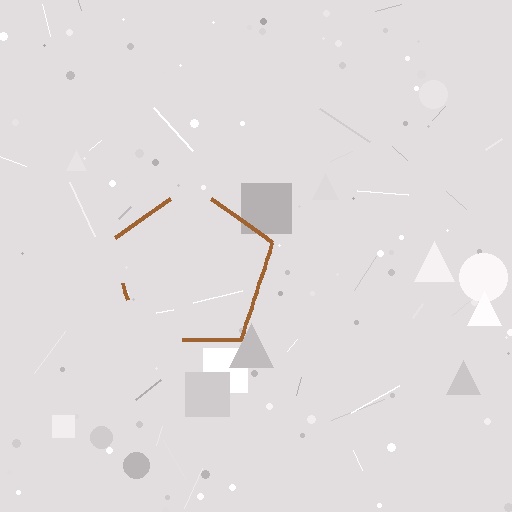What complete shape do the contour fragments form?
The contour fragments form a pentagon.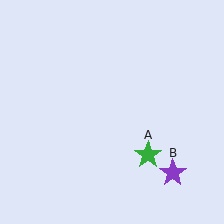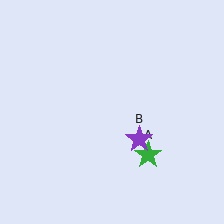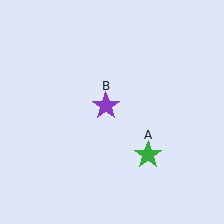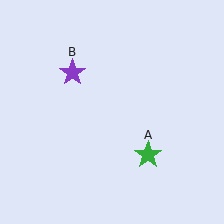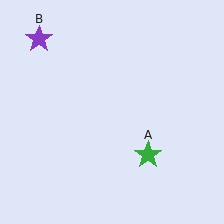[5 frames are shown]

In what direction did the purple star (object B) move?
The purple star (object B) moved up and to the left.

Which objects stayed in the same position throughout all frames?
Green star (object A) remained stationary.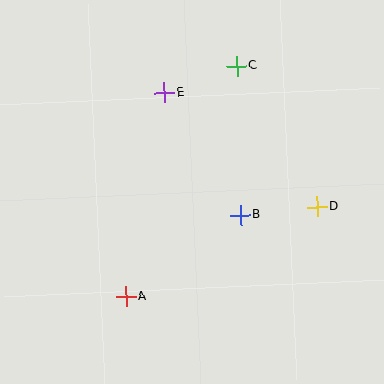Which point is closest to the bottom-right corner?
Point D is closest to the bottom-right corner.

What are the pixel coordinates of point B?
Point B is at (240, 215).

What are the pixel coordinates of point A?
Point A is at (126, 297).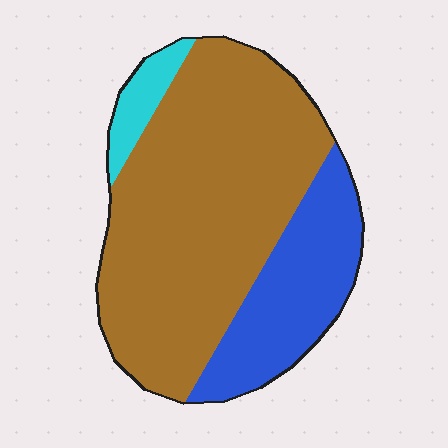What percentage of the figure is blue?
Blue takes up about one quarter (1/4) of the figure.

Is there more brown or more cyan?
Brown.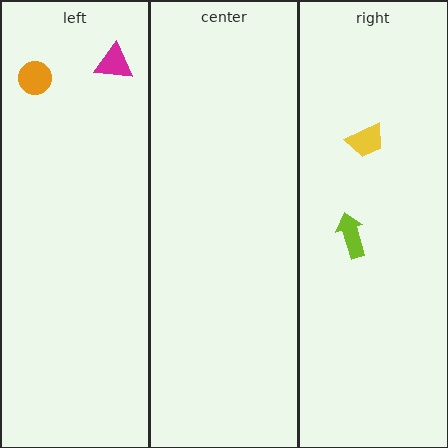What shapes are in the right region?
The lime arrow, the yellow trapezoid.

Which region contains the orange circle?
The left region.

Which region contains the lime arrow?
The right region.